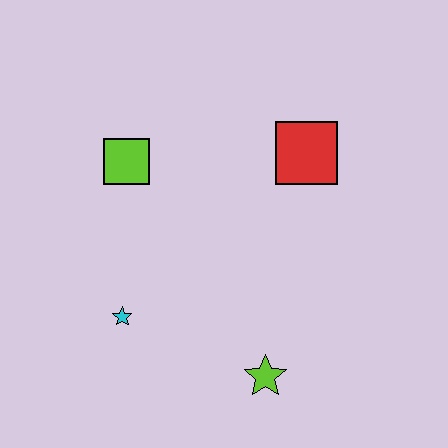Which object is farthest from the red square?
The cyan star is farthest from the red square.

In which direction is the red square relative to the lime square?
The red square is to the right of the lime square.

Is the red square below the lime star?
No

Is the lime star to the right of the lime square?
Yes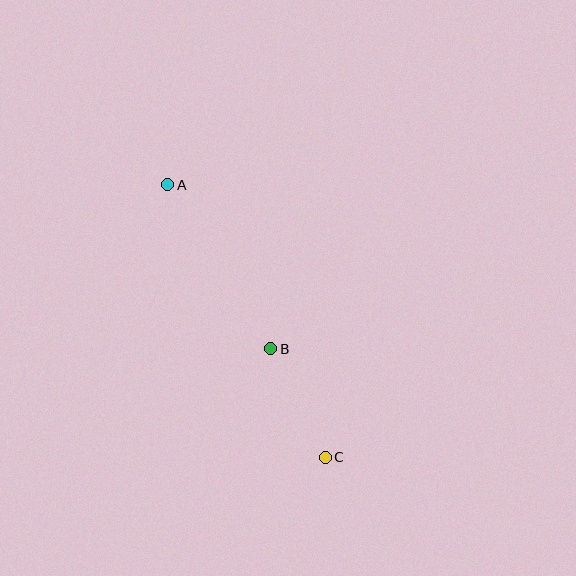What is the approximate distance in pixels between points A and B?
The distance between A and B is approximately 194 pixels.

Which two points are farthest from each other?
Points A and C are farthest from each other.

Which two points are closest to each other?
Points B and C are closest to each other.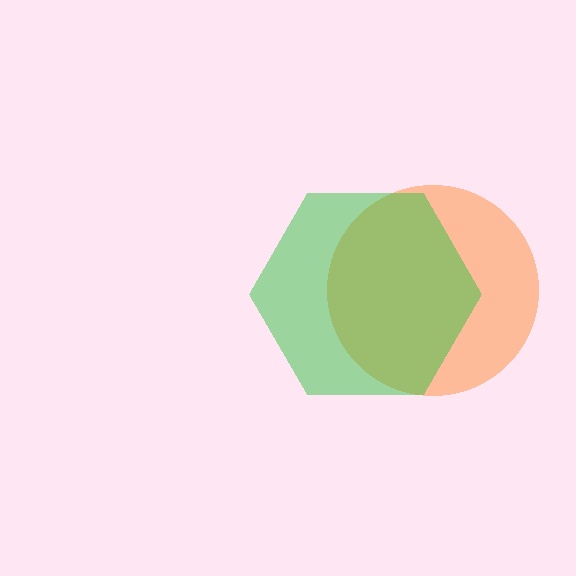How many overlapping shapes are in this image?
There are 2 overlapping shapes in the image.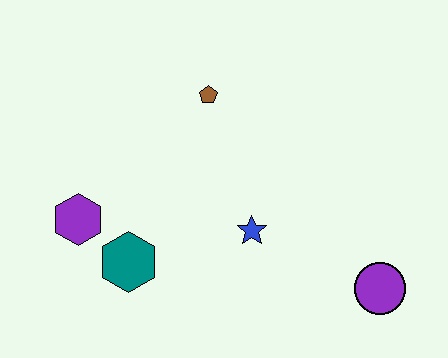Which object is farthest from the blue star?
The purple hexagon is farthest from the blue star.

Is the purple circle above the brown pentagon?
No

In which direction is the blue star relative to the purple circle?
The blue star is to the left of the purple circle.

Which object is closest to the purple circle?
The blue star is closest to the purple circle.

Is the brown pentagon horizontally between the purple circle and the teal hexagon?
Yes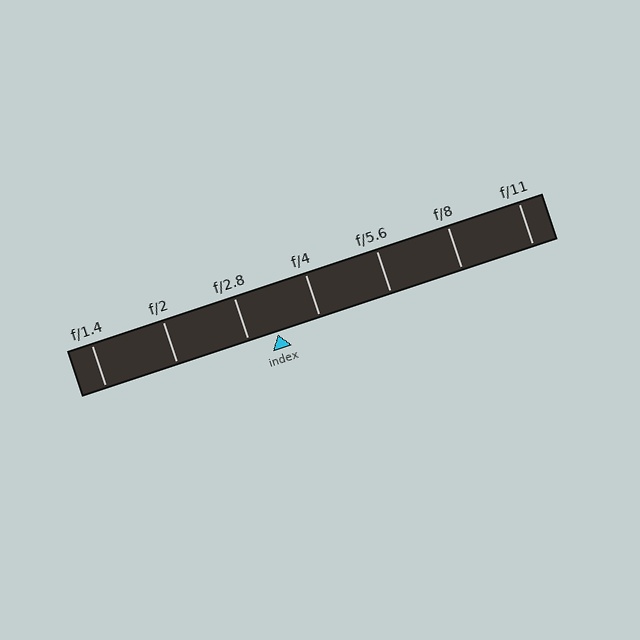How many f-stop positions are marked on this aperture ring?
There are 7 f-stop positions marked.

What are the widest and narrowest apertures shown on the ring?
The widest aperture shown is f/1.4 and the narrowest is f/11.